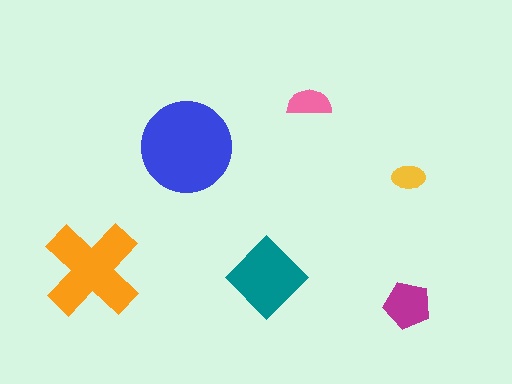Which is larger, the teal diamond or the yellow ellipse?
The teal diamond.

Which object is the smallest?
The yellow ellipse.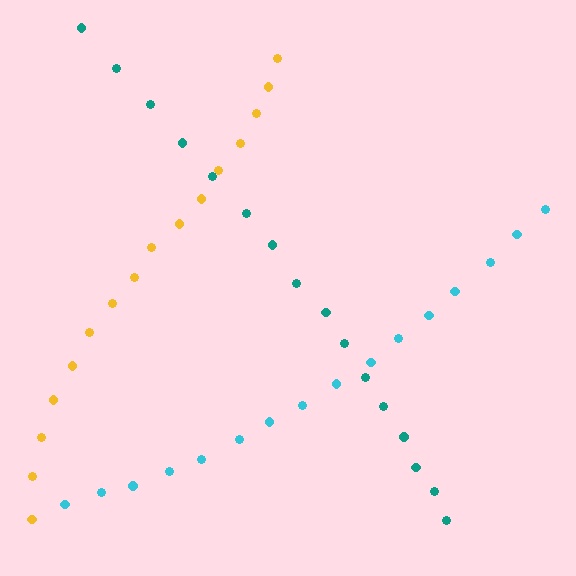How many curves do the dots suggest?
There are 3 distinct paths.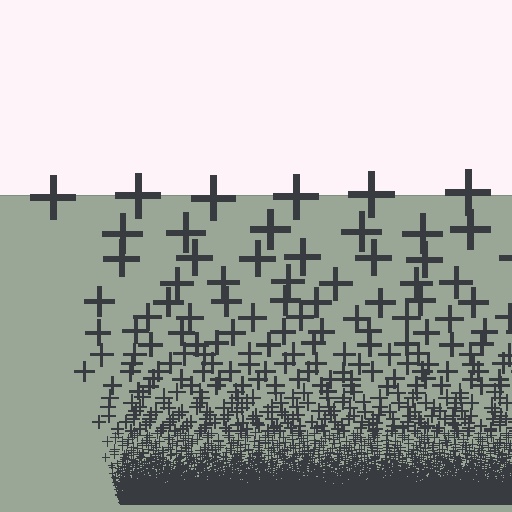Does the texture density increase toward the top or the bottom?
Density increases toward the bottom.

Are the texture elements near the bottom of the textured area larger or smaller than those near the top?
Smaller. The gradient is inverted — elements near the bottom are smaller and denser.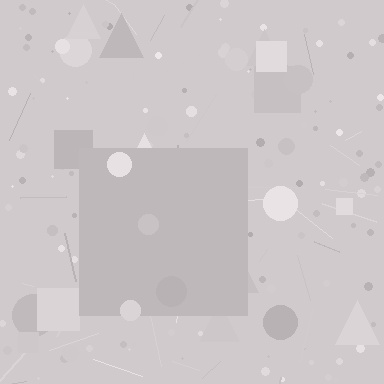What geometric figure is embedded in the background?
A square is embedded in the background.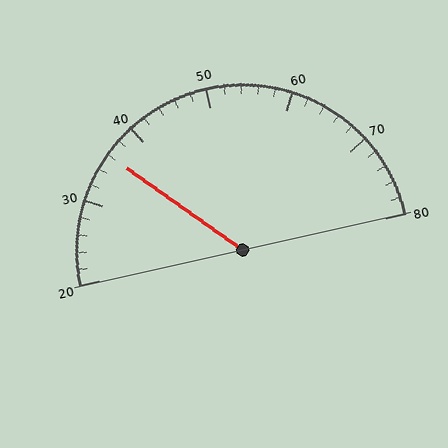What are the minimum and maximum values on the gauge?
The gauge ranges from 20 to 80.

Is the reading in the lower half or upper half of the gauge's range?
The reading is in the lower half of the range (20 to 80).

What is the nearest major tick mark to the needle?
The nearest major tick mark is 40.